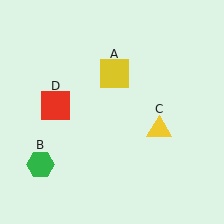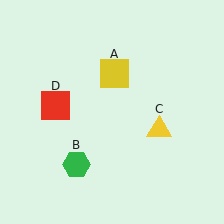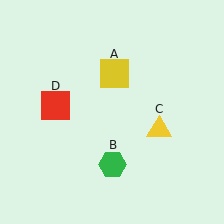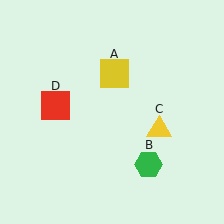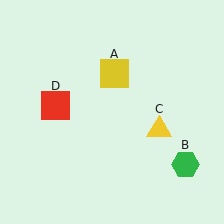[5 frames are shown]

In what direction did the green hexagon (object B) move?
The green hexagon (object B) moved right.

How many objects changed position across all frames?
1 object changed position: green hexagon (object B).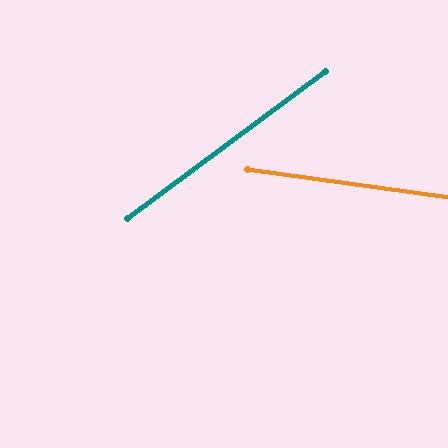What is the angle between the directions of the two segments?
Approximately 44 degrees.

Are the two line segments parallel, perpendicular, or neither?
Neither parallel nor perpendicular — they differ by about 44°.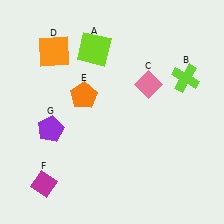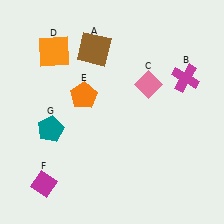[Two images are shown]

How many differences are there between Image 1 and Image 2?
There are 3 differences between the two images.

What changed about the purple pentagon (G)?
In Image 1, G is purple. In Image 2, it changed to teal.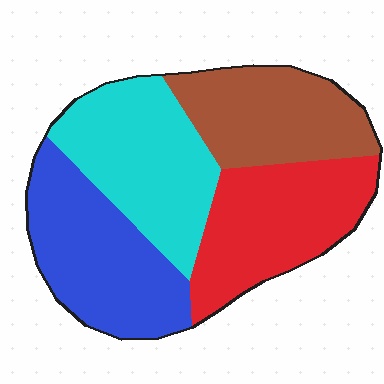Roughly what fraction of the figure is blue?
Blue covers roughly 25% of the figure.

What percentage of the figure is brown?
Brown covers about 20% of the figure.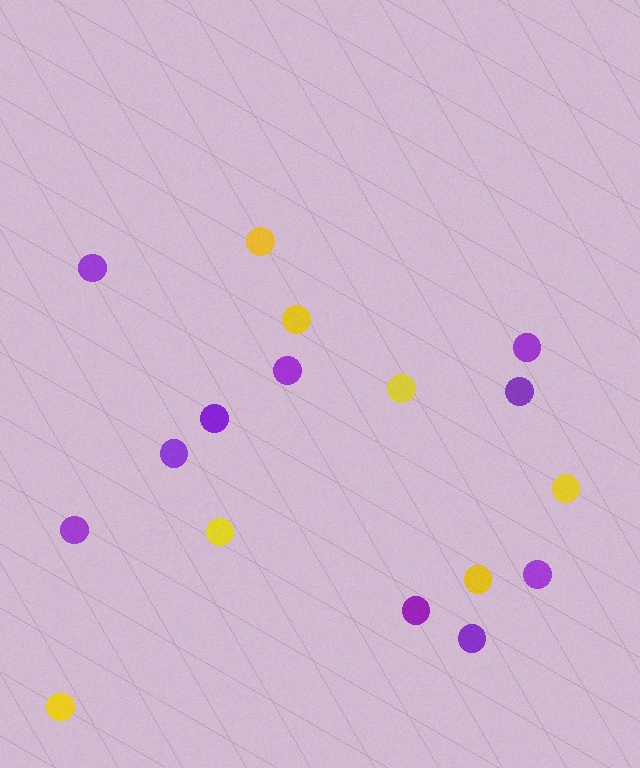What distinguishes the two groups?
There are 2 groups: one group of purple circles (10) and one group of yellow circles (7).